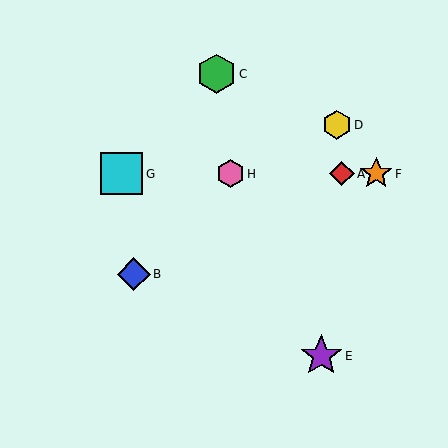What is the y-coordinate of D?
Object D is at y≈125.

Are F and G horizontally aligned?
Yes, both are at y≈174.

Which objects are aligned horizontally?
Objects A, F, G, H are aligned horizontally.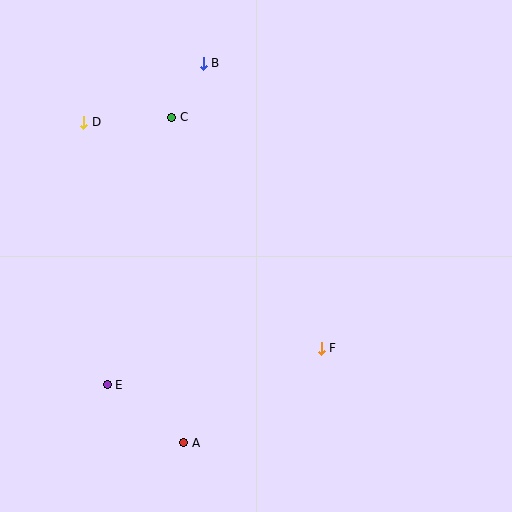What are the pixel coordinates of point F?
Point F is at (321, 348).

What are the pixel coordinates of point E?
Point E is at (107, 385).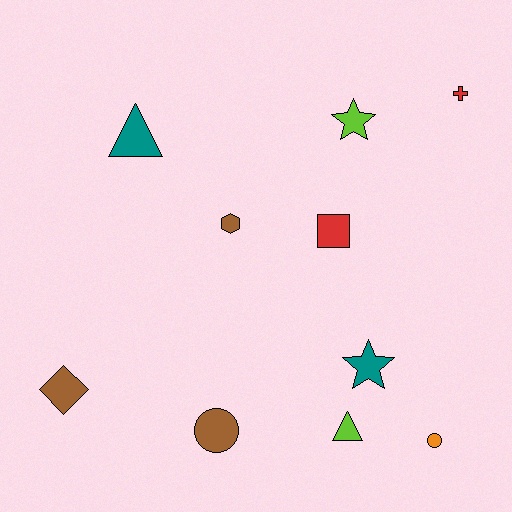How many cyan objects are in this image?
There are no cyan objects.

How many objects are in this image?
There are 10 objects.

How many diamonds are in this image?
There is 1 diamond.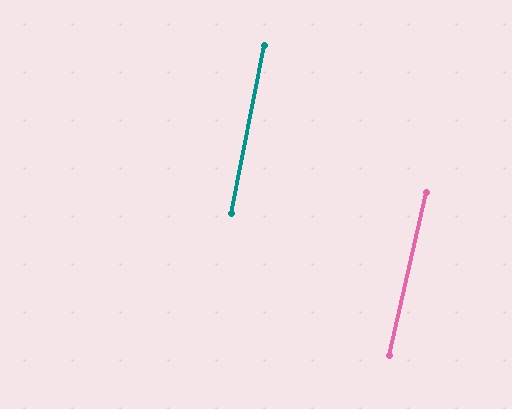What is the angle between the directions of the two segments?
Approximately 2 degrees.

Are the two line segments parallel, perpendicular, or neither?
Parallel — their directions differ by only 1.8°.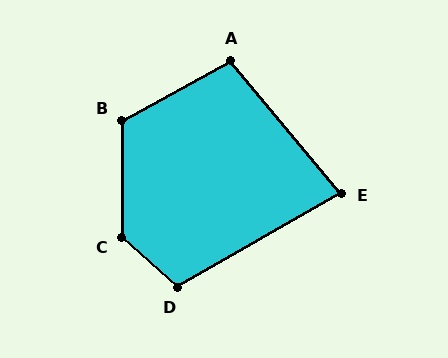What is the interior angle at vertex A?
Approximately 101 degrees (obtuse).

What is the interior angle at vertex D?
Approximately 108 degrees (obtuse).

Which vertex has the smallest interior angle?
E, at approximately 80 degrees.